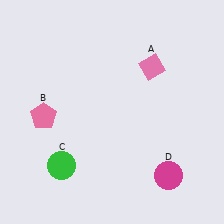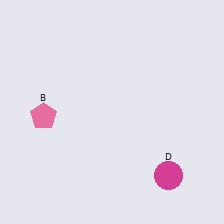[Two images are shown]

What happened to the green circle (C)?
The green circle (C) was removed in Image 2. It was in the bottom-left area of Image 1.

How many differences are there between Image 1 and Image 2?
There are 2 differences between the two images.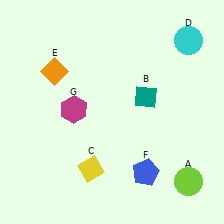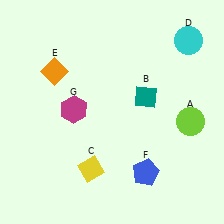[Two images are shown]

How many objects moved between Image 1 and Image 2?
1 object moved between the two images.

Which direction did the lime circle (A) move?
The lime circle (A) moved up.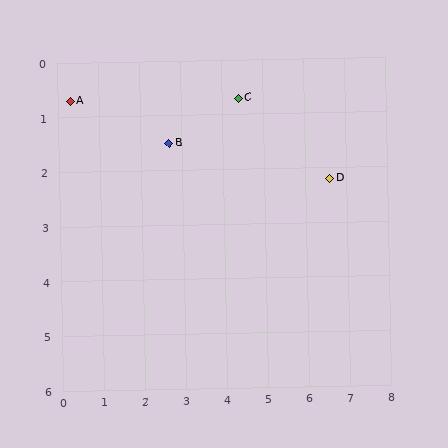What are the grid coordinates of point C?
Point C is at approximately (4.4, 0.7).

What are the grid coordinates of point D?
Point D is at approximately (6.6, 2.2).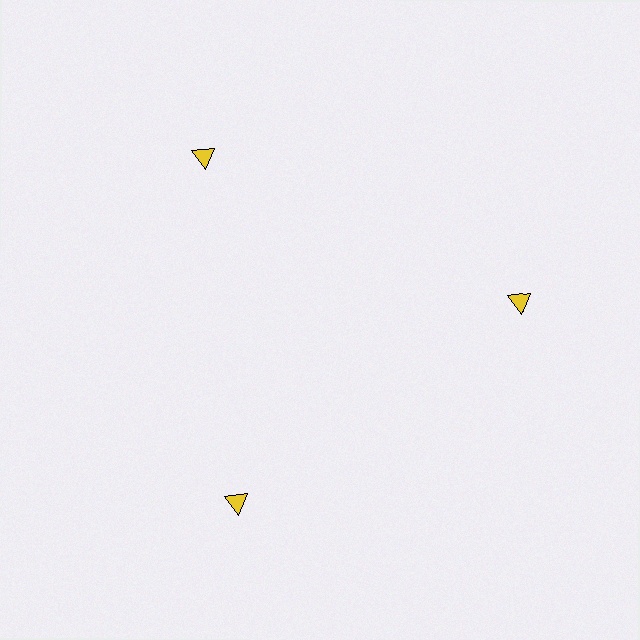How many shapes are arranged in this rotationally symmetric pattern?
There are 3 shapes, arranged in 3 groups of 1.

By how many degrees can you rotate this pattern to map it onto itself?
The pattern maps onto itself every 120 degrees of rotation.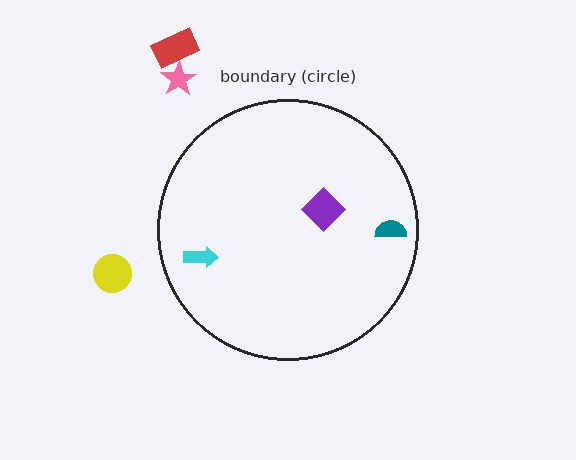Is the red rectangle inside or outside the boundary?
Outside.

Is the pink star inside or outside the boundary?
Outside.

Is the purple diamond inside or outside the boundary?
Inside.